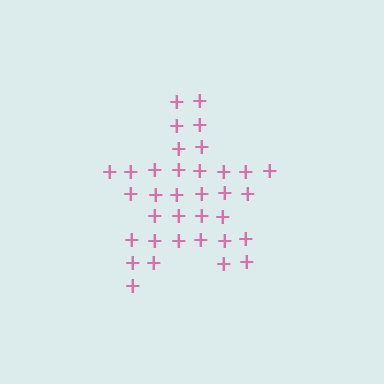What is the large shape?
The large shape is a star.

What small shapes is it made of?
It is made of small plus signs.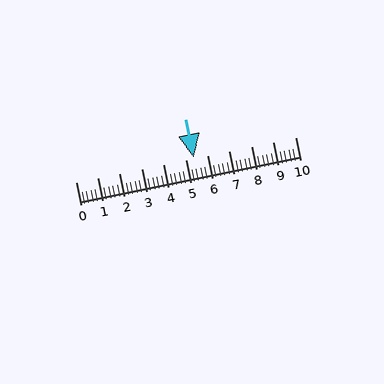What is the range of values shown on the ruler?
The ruler shows values from 0 to 10.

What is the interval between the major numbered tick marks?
The major tick marks are spaced 1 units apart.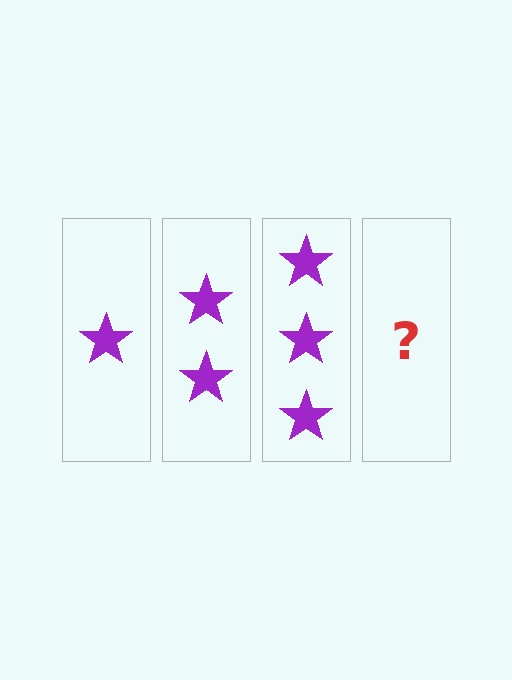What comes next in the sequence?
The next element should be 4 stars.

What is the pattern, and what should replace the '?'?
The pattern is that each step adds one more star. The '?' should be 4 stars.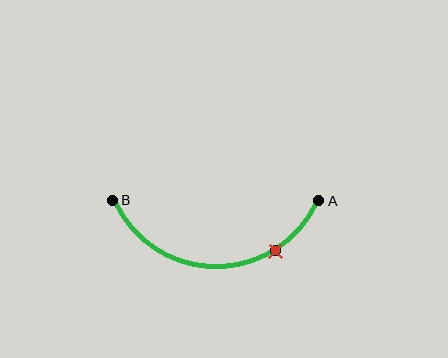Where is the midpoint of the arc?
The arc midpoint is the point on the curve farthest from the straight line joining A and B. It sits below that line.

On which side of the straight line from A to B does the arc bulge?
The arc bulges below the straight line connecting A and B.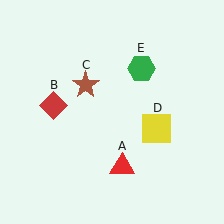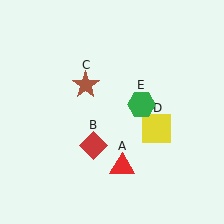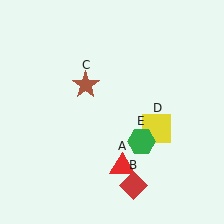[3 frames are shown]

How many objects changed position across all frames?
2 objects changed position: red diamond (object B), green hexagon (object E).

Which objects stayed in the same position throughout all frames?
Red triangle (object A) and brown star (object C) and yellow square (object D) remained stationary.